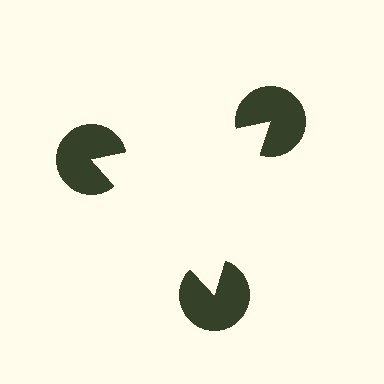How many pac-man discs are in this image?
There are 3 — one at each vertex of the illusory triangle.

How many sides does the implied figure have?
3 sides.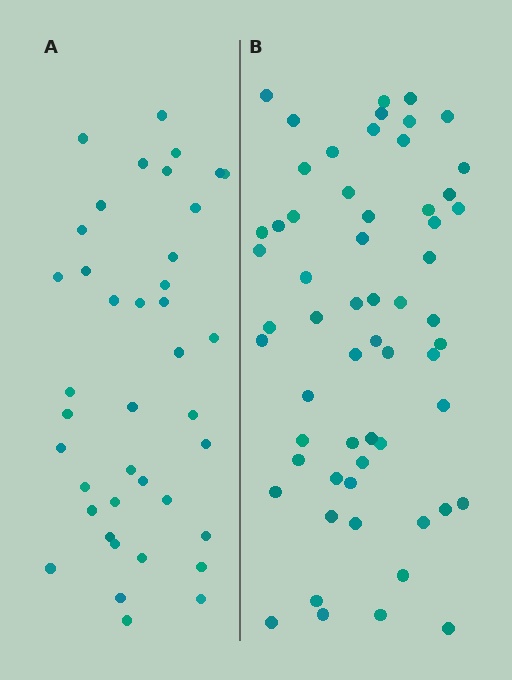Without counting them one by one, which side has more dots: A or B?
Region B (the right region) has more dots.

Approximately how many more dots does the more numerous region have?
Region B has approximately 20 more dots than region A.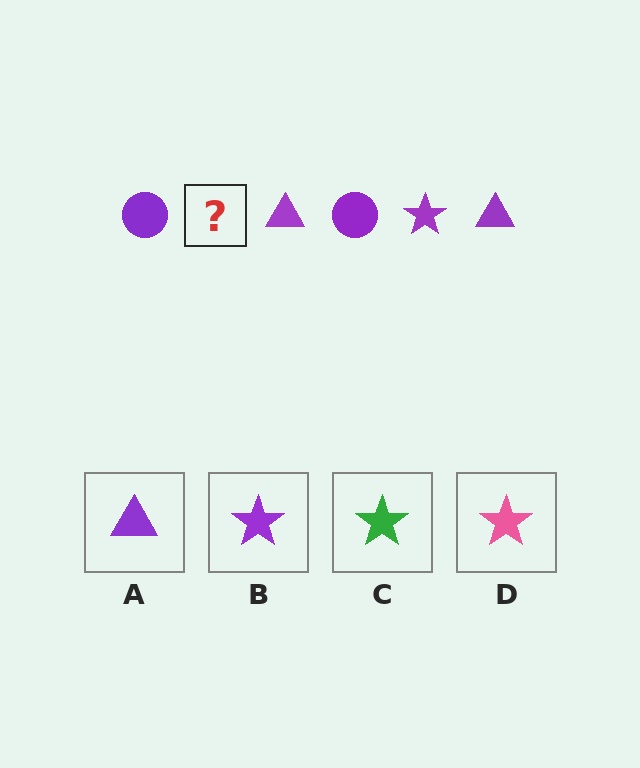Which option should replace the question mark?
Option B.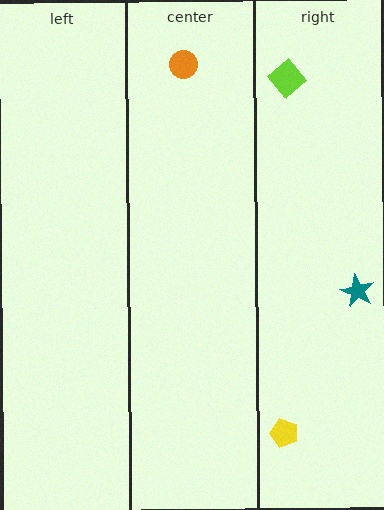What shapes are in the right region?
The lime diamond, the yellow pentagon, the teal star.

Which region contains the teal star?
The right region.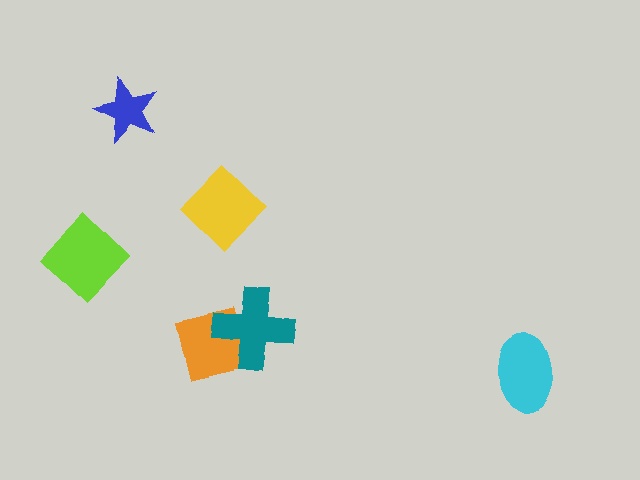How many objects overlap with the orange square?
1 object overlaps with the orange square.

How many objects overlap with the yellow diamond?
0 objects overlap with the yellow diamond.